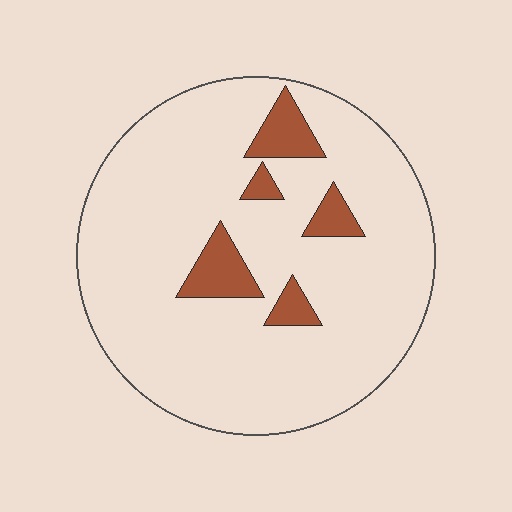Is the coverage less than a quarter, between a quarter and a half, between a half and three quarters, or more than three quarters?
Less than a quarter.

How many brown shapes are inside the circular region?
5.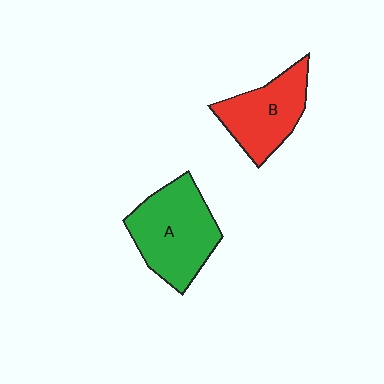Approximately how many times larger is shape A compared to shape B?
Approximately 1.3 times.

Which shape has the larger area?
Shape A (green).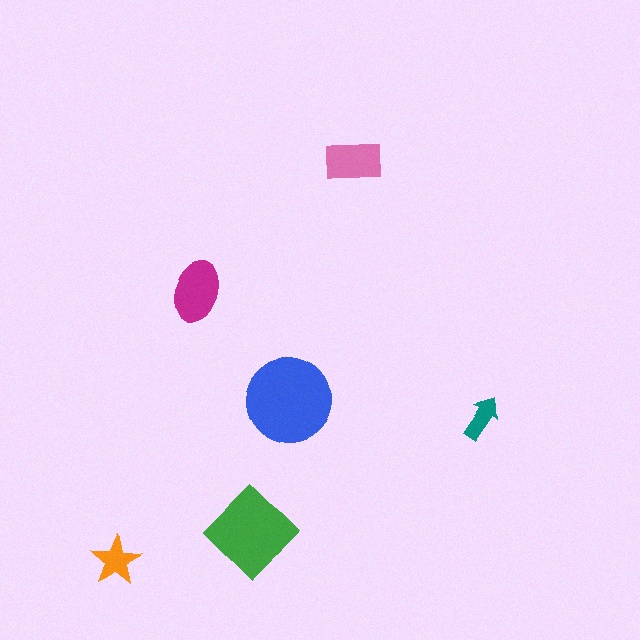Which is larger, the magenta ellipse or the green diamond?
The green diamond.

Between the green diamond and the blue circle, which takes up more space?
The blue circle.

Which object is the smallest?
The teal arrow.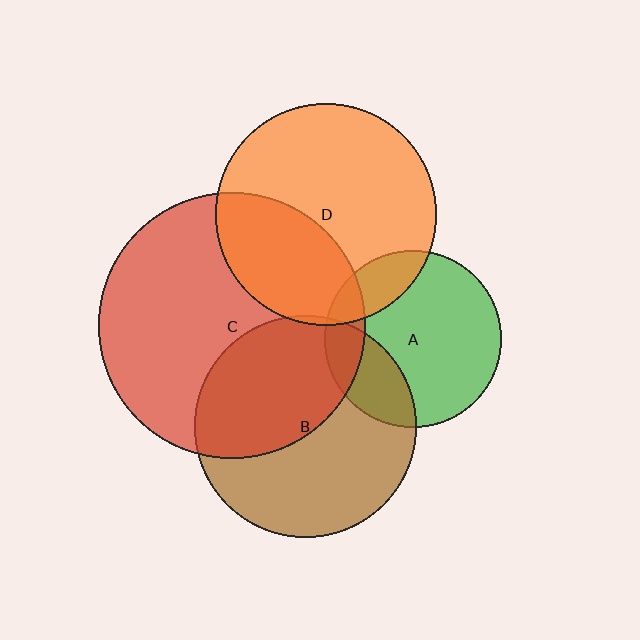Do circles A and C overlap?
Yes.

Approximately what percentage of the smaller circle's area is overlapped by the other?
Approximately 15%.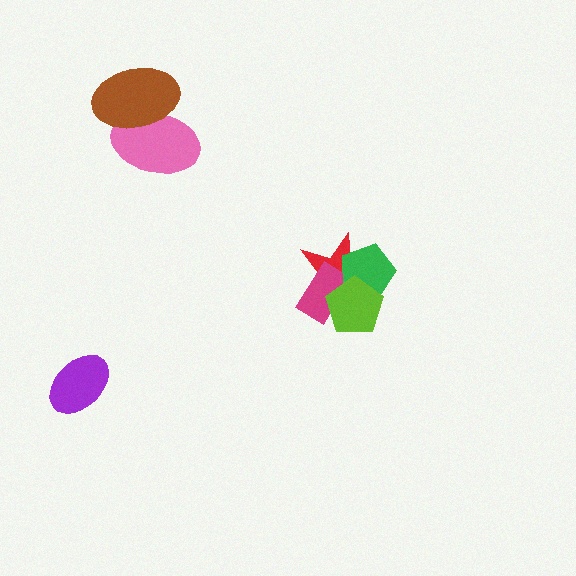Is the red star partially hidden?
Yes, it is partially covered by another shape.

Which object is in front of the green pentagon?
The lime pentagon is in front of the green pentagon.